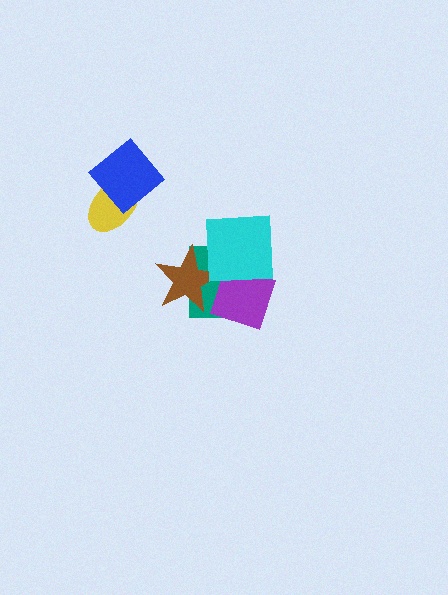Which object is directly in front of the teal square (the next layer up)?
The brown star is directly in front of the teal square.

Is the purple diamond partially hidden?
Yes, it is partially covered by another shape.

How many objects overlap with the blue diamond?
1 object overlaps with the blue diamond.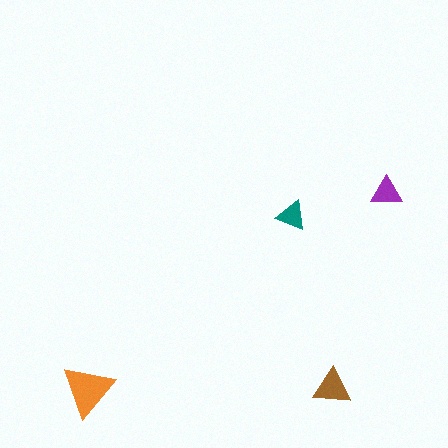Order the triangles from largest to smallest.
the orange one, the brown one, the purple one, the teal one.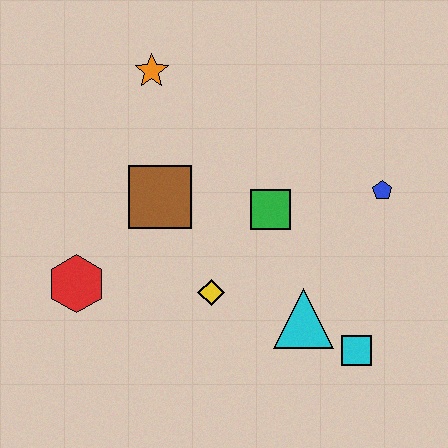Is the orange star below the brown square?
No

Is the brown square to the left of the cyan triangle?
Yes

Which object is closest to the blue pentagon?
The green square is closest to the blue pentagon.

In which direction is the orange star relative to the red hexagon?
The orange star is above the red hexagon.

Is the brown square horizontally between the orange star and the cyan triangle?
Yes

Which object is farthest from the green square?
The red hexagon is farthest from the green square.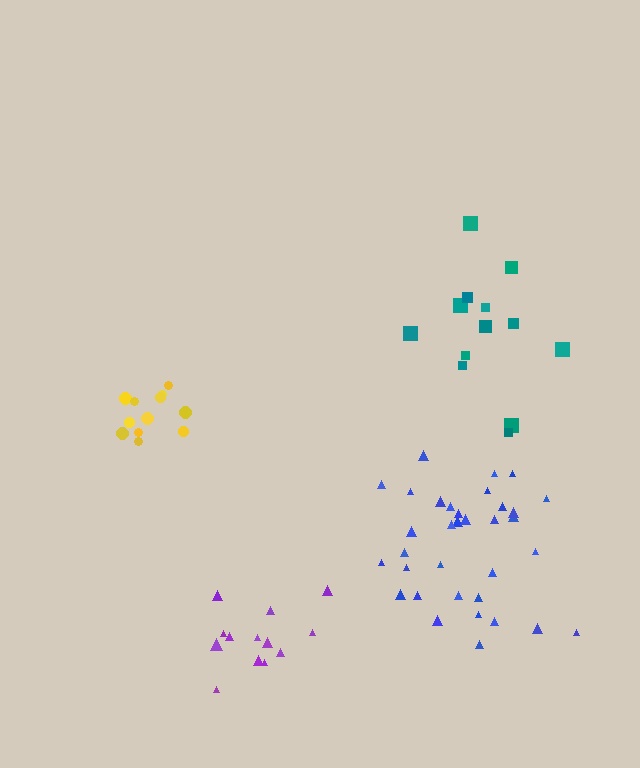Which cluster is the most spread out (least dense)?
Teal.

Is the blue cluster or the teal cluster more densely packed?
Blue.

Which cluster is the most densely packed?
Yellow.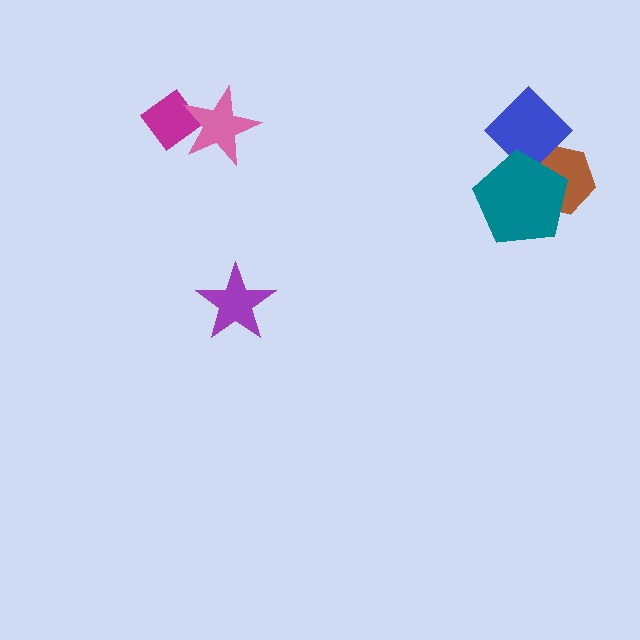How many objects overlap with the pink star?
1 object overlaps with the pink star.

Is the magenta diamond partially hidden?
Yes, it is partially covered by another shape.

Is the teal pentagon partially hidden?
No, no other shape covers it.